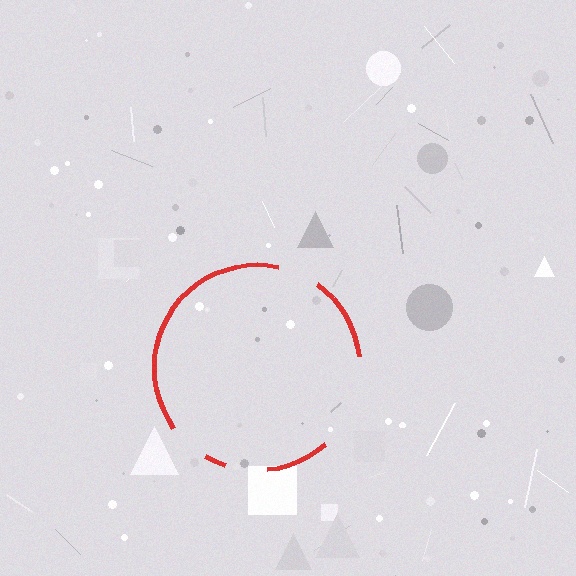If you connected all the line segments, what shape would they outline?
They would outline a circle.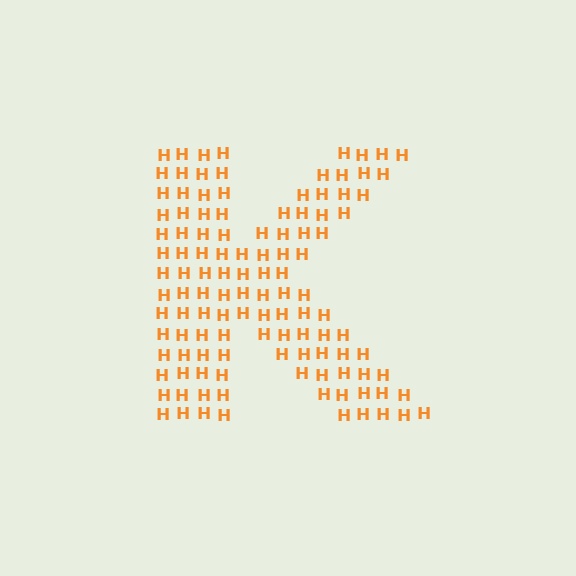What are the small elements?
The small elements are letter H's.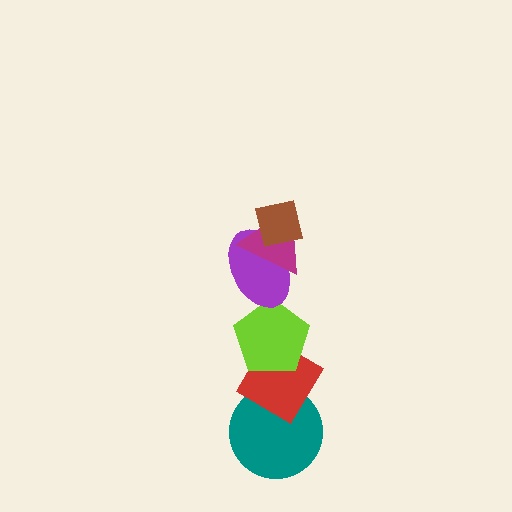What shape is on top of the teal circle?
The red diamond is on top of the teal circle.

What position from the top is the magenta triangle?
The magenta triangle is 2nd from the top.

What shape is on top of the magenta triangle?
The brown square is on top of the magenta triangle.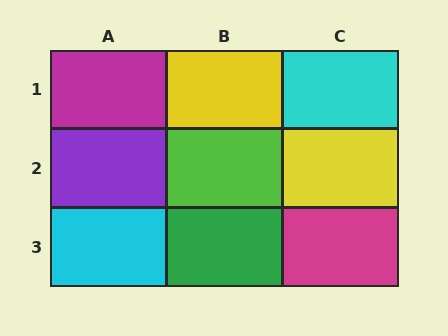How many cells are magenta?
2 cells are magenta.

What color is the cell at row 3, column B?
Green.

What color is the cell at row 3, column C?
Magenta.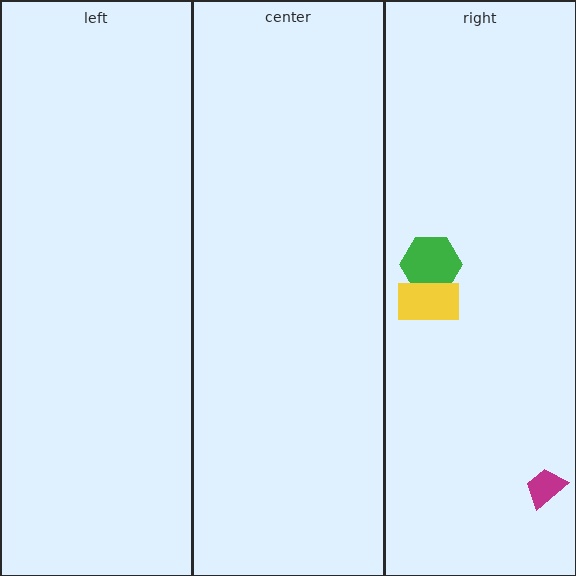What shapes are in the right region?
The green hexagon, the magenta trapezoid, the yellow rectangle.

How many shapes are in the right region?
3.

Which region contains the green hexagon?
The right region.